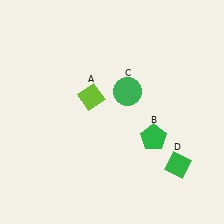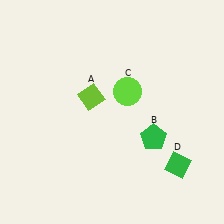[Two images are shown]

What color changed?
The circle (C) changed from green in Image 1 to lime in Image 2.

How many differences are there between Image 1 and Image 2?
There is 1 difference between the two images.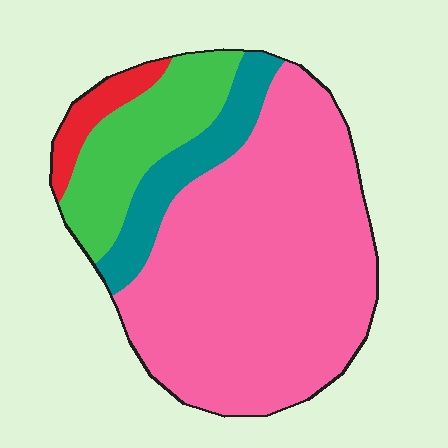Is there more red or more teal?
Teal.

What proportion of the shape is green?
Green takes up about one sixth (1/6) of the shape.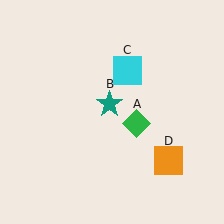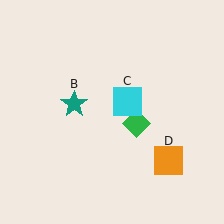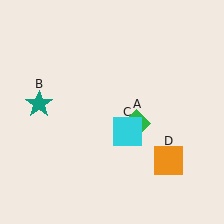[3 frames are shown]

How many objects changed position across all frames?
2 objects changed position: teal star (object B), cyan square (object C).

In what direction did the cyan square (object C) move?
The cyan square (object C) moved down.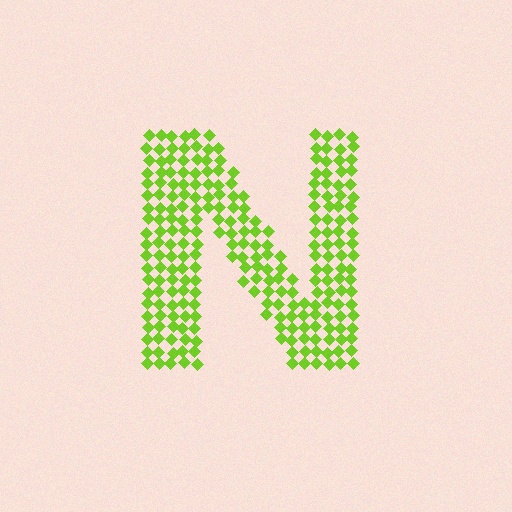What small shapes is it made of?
It is made of small diamonds.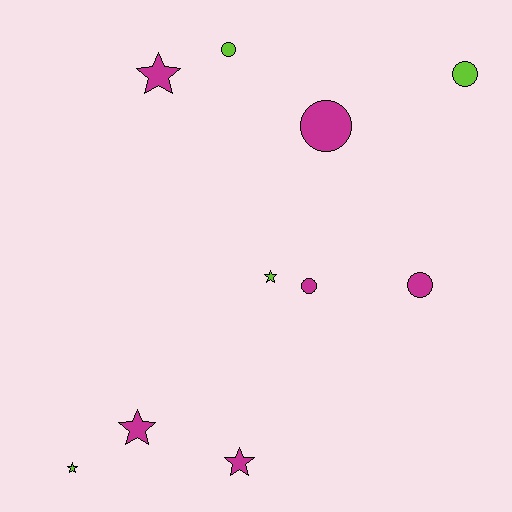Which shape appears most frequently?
Star, with 5 objects.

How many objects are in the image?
There are 10 objects.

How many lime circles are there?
There are 2 lime circles.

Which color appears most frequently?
Magenta, with 6 objects.